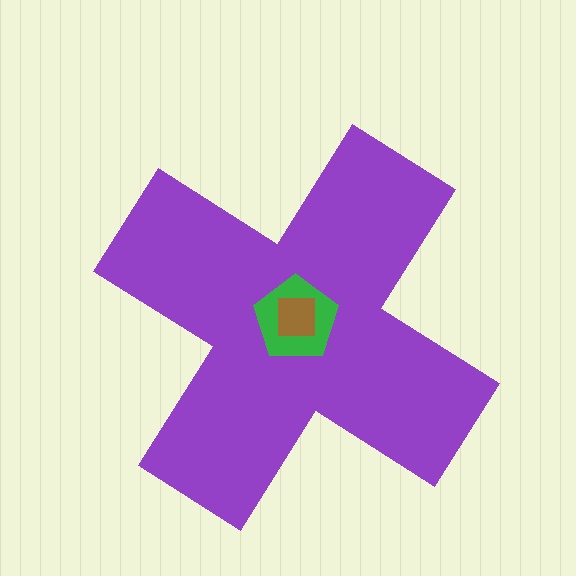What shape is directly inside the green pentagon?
The brown square.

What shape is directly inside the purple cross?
The green pentagon.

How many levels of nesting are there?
3.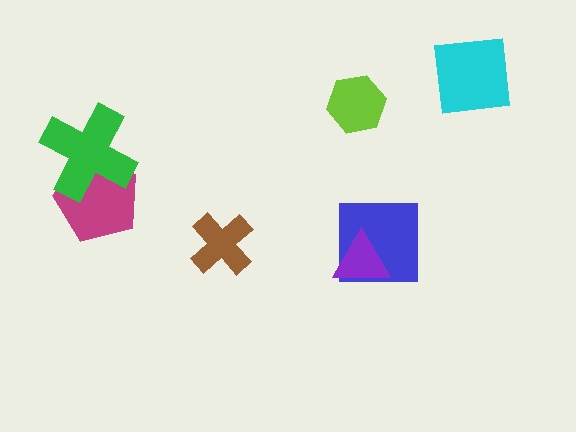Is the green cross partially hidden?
No, no other shape covers it.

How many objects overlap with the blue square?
1 object overlaps with the blue square.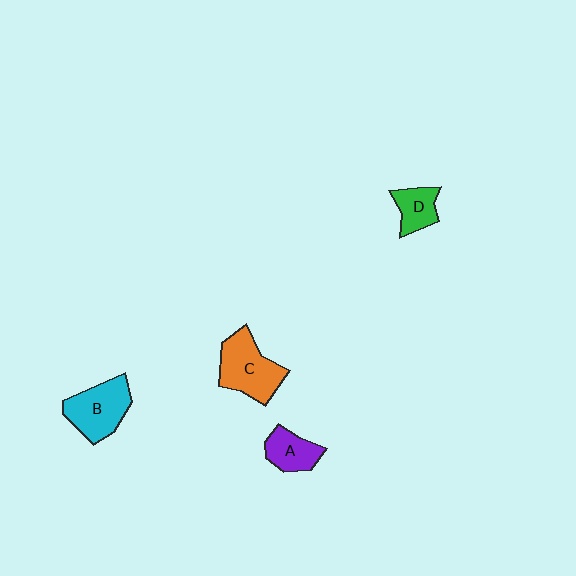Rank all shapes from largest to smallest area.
From largest to smallest: C (orange), B (cyan), A (purple), D (green).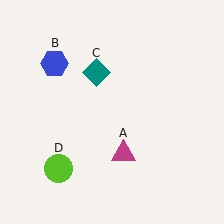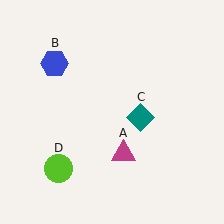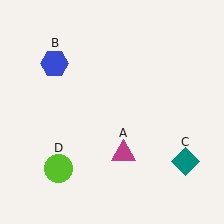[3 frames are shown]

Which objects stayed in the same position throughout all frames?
Magenta triangle (object A) and blue hexagon (object B) and lime circle (object D) remained stationary.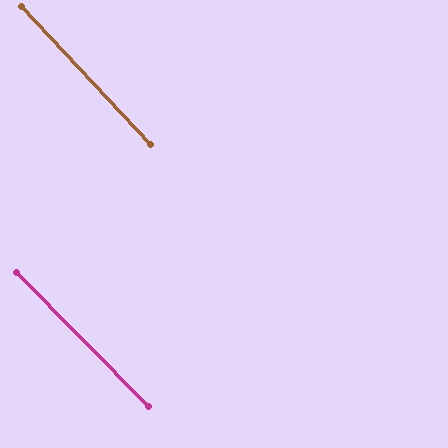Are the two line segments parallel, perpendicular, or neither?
Parallel — their directions differ by only 1.5°.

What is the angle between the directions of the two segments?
Approximately 1 degree.